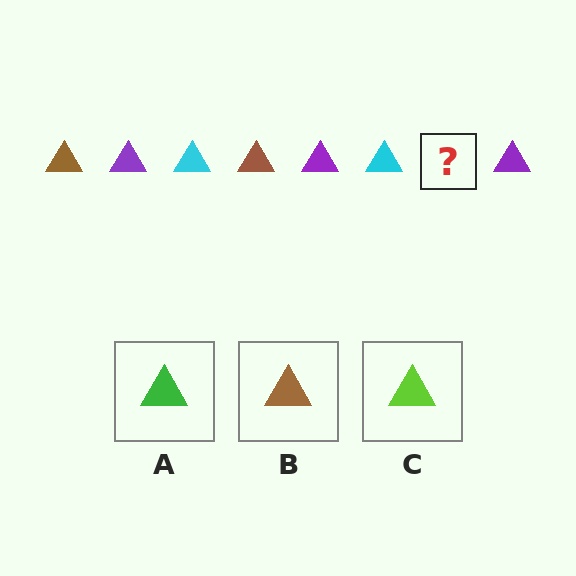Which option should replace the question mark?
Option B.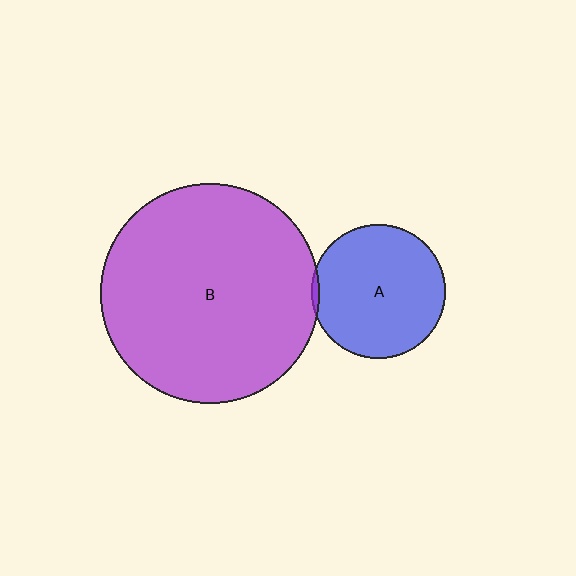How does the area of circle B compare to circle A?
Approximately 2.7 times.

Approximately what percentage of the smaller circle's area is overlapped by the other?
Approximately 5%.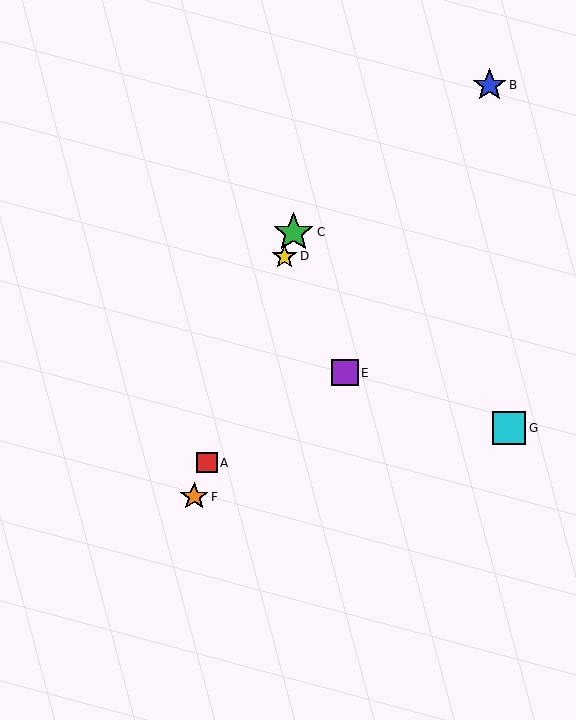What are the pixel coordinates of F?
Object F is at (194, 497).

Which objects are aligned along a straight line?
Objects A, C, D, F are aligned along a straight line.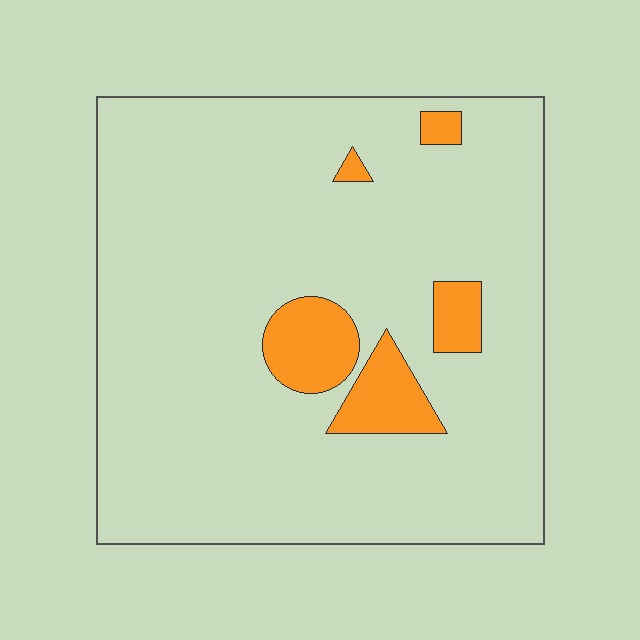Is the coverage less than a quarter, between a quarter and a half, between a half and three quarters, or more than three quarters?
Less than a quarter.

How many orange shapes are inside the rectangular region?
5.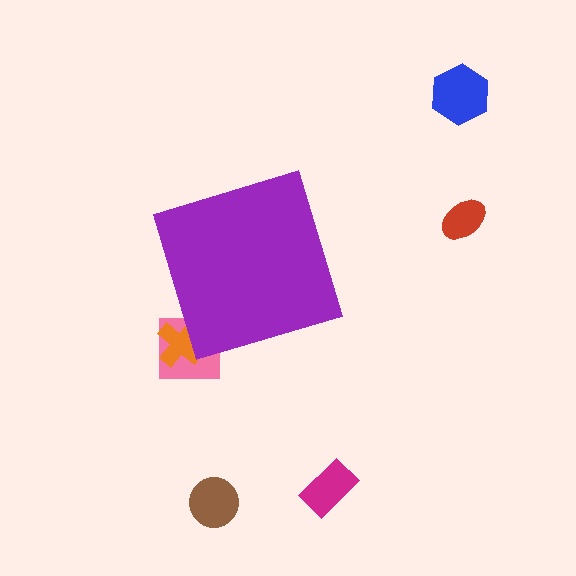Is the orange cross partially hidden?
Yes, the orange cross is partially hidden behind the purple diamond.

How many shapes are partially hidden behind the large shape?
2 shapes are partially hidden.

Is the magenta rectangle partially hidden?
No, the magenta rectangle is fully visible.